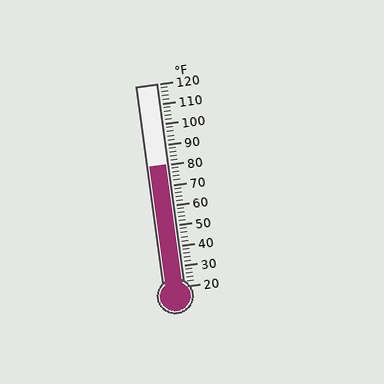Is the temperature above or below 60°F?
The temperature is above 60°F.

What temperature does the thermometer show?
The thermometer shows approximately 80°F.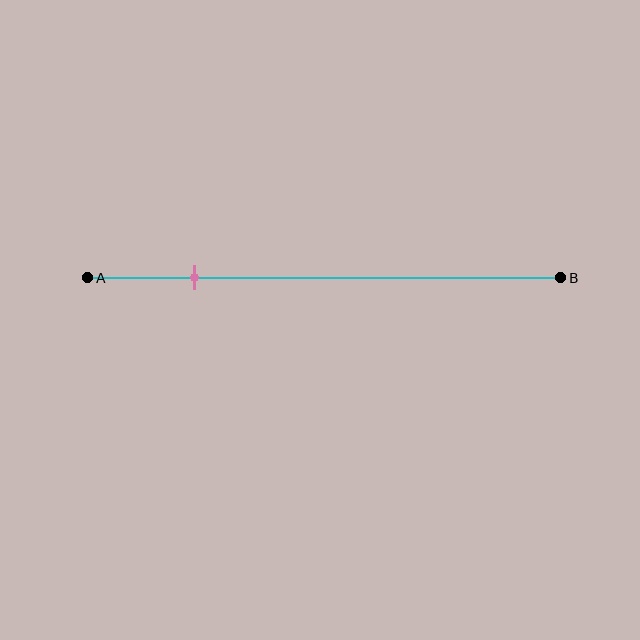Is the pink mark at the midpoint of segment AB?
No, the mark is at about 25% from A, not at the 50% midpoint.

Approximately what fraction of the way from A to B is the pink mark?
The pink mark is approximately 25% of the way from A to B.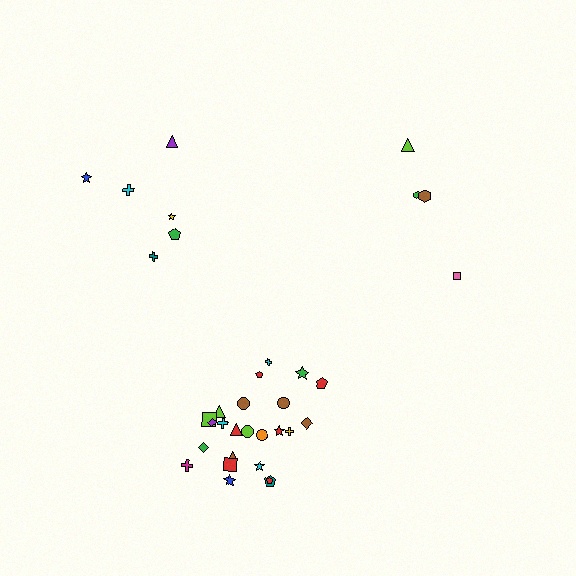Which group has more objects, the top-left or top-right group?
The top-left group.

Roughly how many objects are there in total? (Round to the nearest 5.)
Roughly 35 objects in total.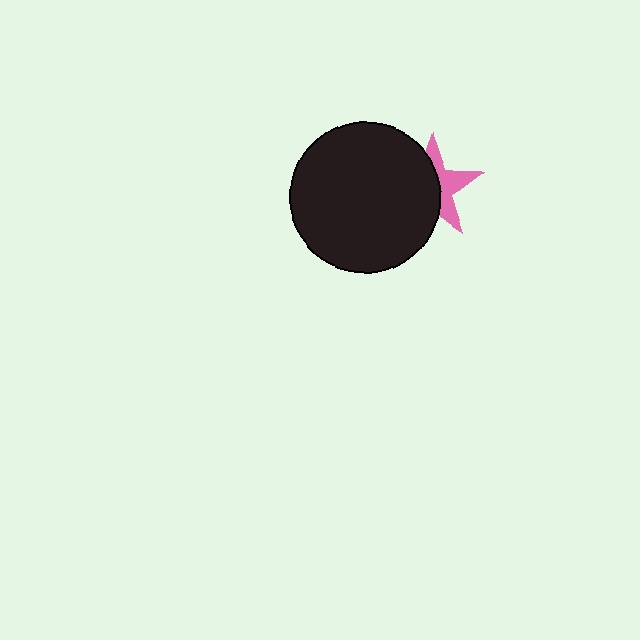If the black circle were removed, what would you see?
You would see the complete pink star.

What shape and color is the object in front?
The object in front is a black circle.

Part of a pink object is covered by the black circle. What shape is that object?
It is a star.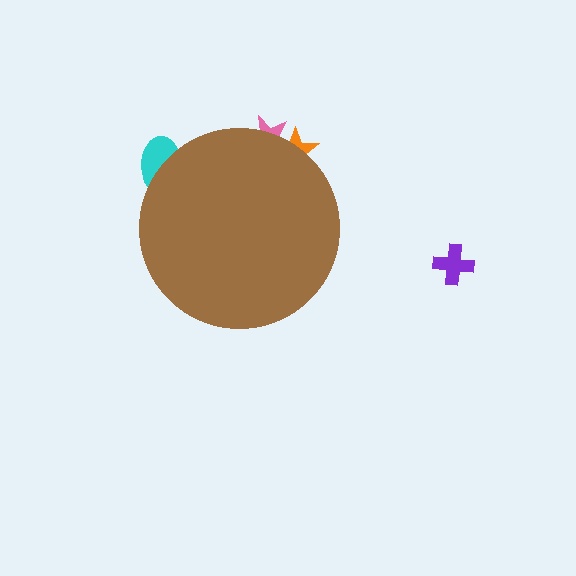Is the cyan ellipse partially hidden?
Yes, the cyan ellipse is partially hidden behind the brown circle.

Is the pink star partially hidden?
Yes, the pink star is partially hidden behind the brown circle.